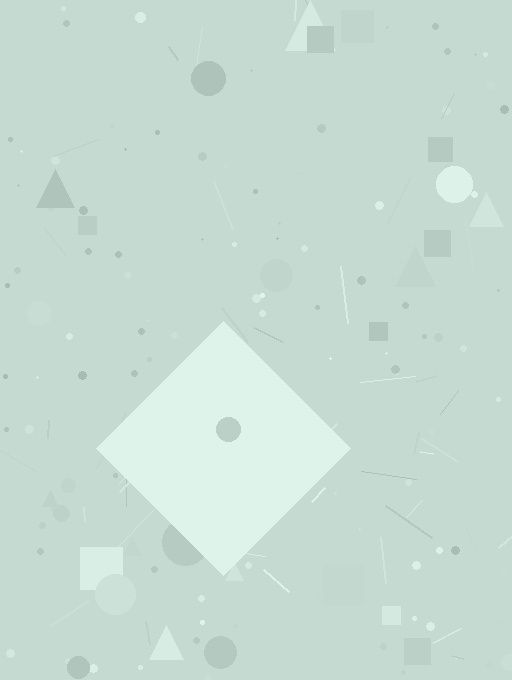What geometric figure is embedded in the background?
A diamond is embedded in the background.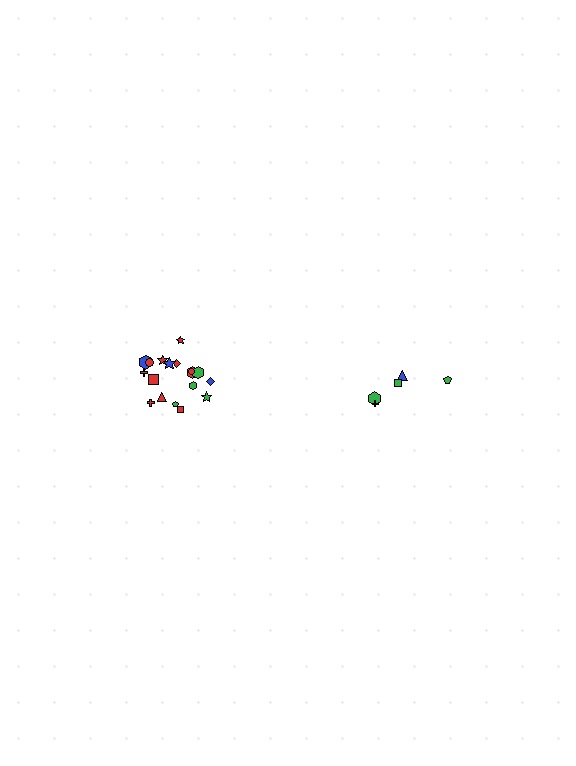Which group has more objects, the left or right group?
The left group.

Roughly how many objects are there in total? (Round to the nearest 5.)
Roughly 25 objects in total.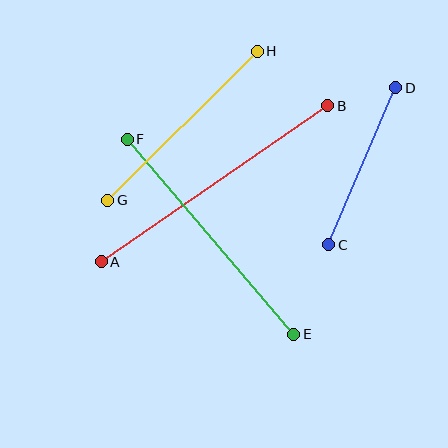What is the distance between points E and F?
The distance is approximately 257 pixels.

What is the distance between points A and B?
The distance is approximately 275 pixels.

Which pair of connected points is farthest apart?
Points A and B are farthest apart.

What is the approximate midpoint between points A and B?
The midpoint is at approximately (214, 184) pixels.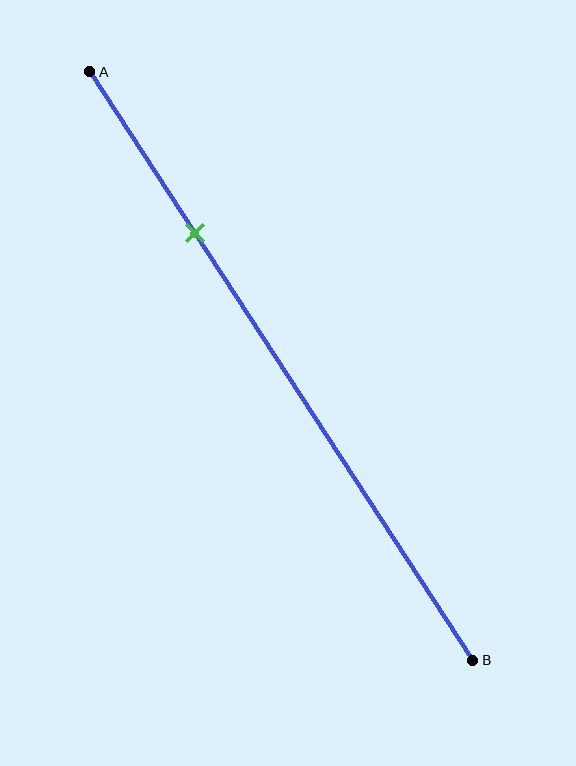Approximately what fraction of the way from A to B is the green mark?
The green mark is approximately 25% of the way from A to B.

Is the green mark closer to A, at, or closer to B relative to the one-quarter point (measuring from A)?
The green mark is approximately at the one-quarter point of segment AB.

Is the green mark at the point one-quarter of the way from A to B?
Yes, the mark is approximately at the one-quarter point.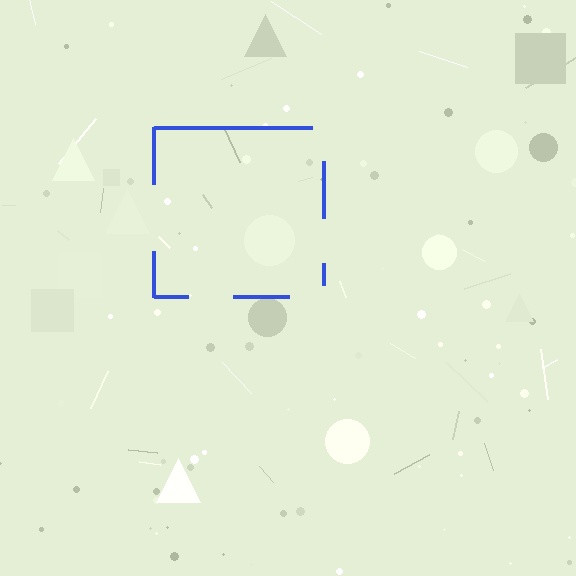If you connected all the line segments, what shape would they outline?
They would outline a square.